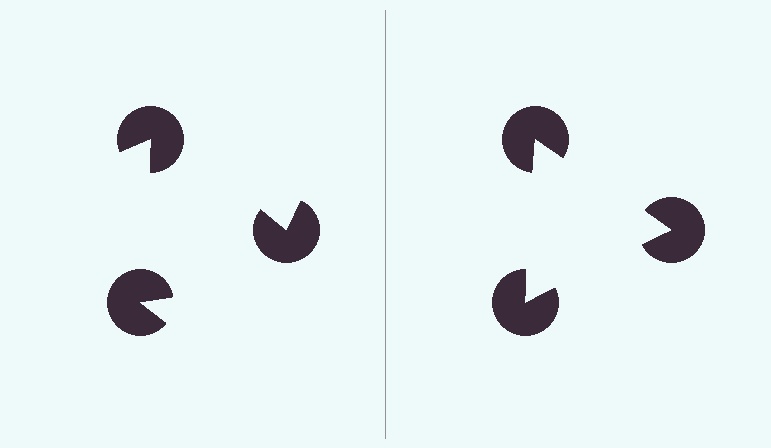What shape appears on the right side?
An illusory triangle.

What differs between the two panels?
The pac-man discs are positioned identically on both sides; only the wedge orientations differ. On the right they align to a triangle; on the left they are misaligned.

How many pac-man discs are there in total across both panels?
6 — 3 on each side.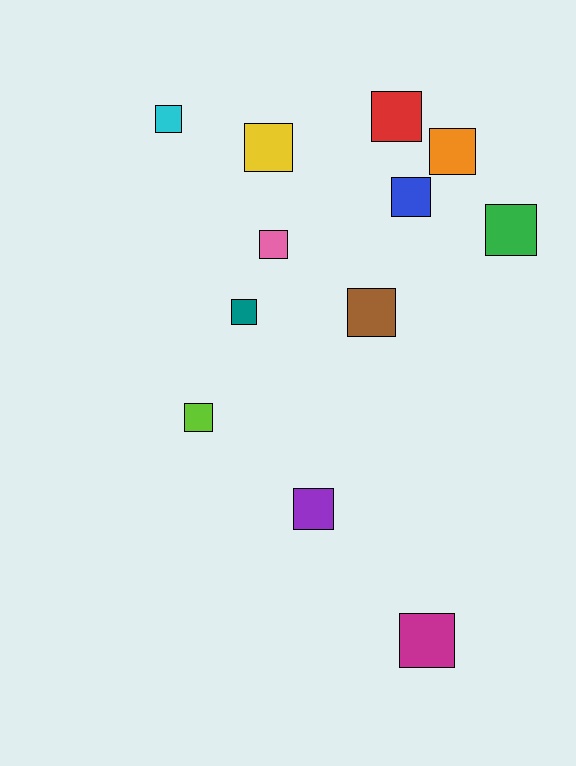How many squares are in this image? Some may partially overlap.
There are 12 squares.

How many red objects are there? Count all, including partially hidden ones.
There is 1 red object.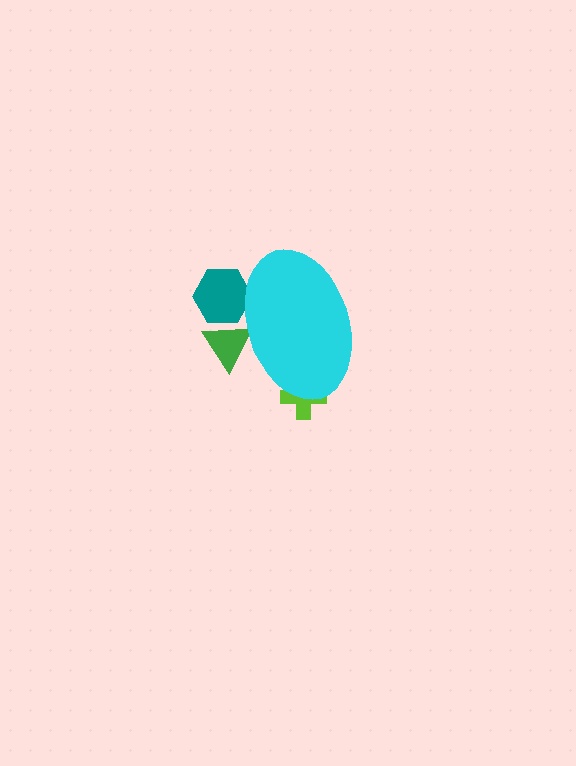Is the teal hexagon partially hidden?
Yes, the teal hexagon is partially hidden behind the cyan ellipse.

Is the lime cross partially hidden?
Yes, the lime cross is partially hidden behind the cyan ellipse.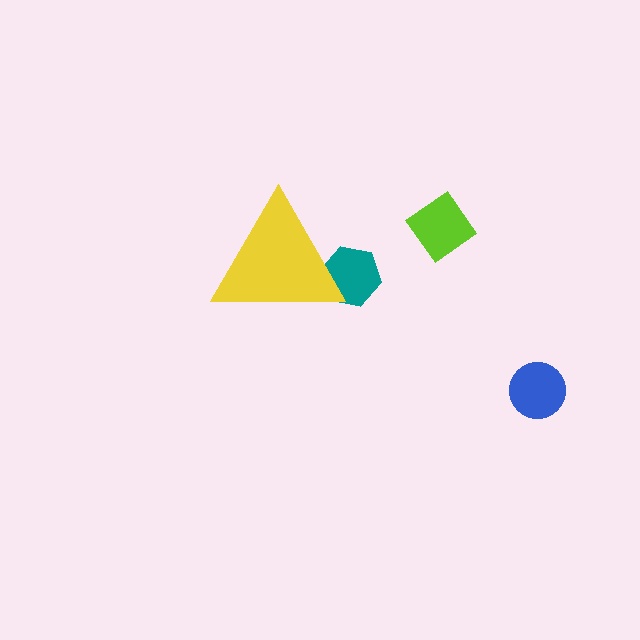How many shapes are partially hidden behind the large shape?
1 shape is partially hidden.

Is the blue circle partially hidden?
No, the blue circle is fully visible.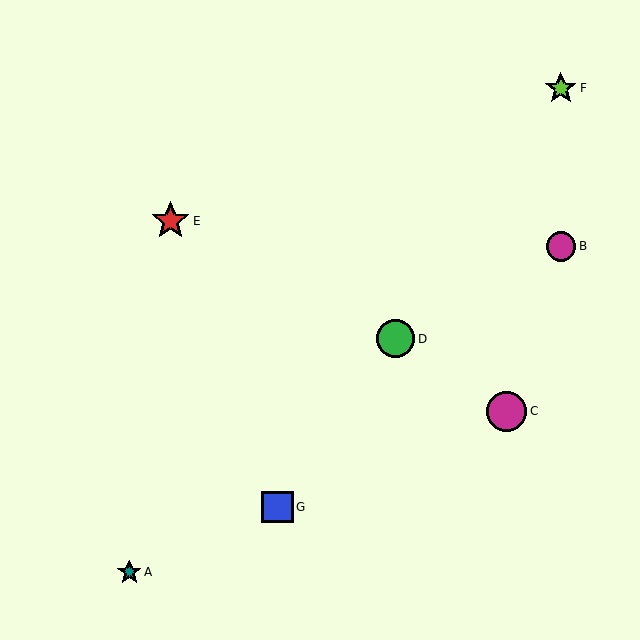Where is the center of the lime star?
The center of the lime star is at (561, 88).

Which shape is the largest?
The magenta circle (labeled C) is the largest.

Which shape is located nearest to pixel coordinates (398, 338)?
The green circle (labeled D) at (396, 339) is nearest to that location.